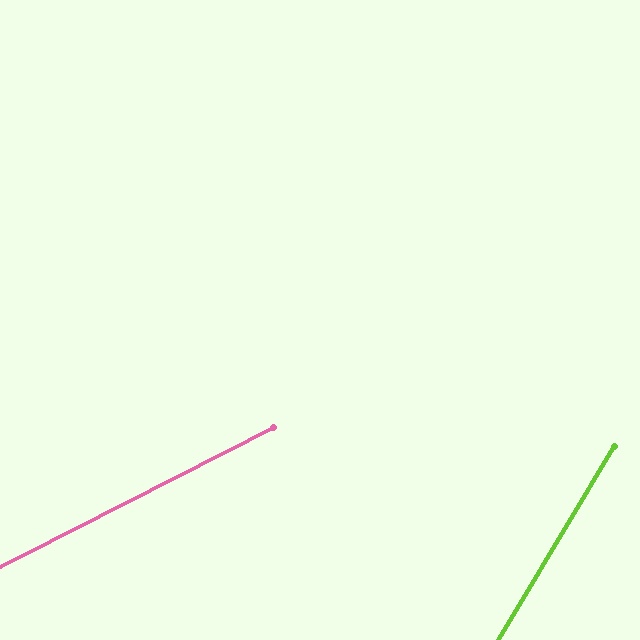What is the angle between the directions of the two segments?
Approximately 32 degrees.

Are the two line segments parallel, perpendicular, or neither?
Neither parallel nor perpendicular — they differ by about 32°.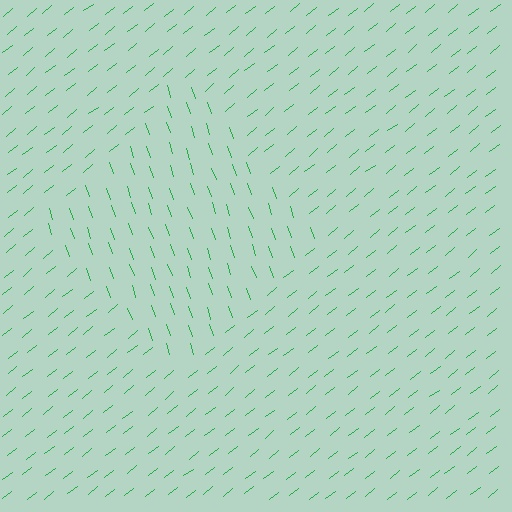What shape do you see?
I see a diamond.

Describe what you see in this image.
The image is filled with small green line segments. A diamond region in the image has lines oriented differently from the surrounding lines, creating a visible texture boundary.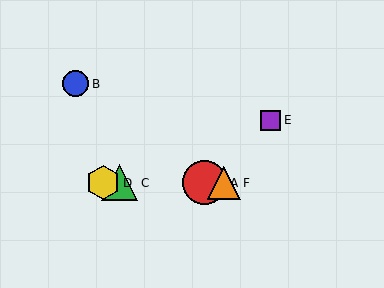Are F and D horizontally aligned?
Yes, both are at y≈183.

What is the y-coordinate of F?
Object F is at y≈183.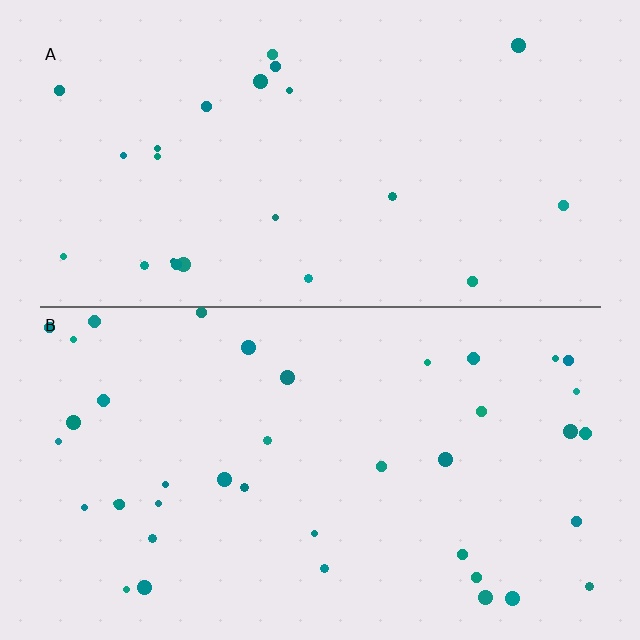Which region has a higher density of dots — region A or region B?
B (the bottom).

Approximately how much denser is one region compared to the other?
Approximately 1.7× — region B over region A.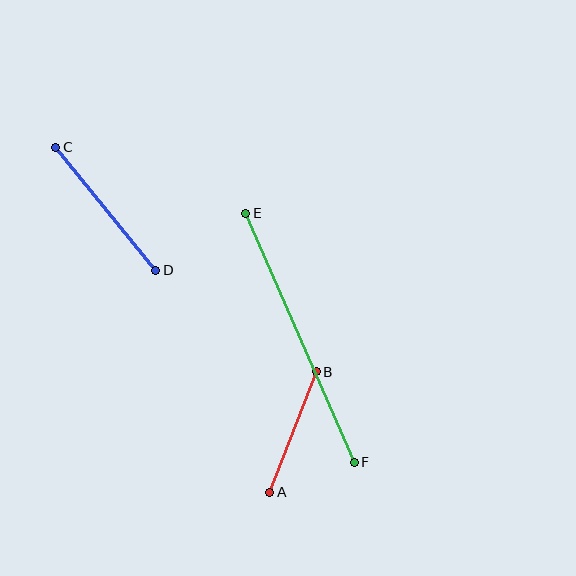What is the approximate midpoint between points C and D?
The midpoint is at approximately (106, 209) pixels.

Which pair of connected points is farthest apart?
Points E and F are farthest apart.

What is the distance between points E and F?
The distance is approximately 272 pixels.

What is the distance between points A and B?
The distance is approximately 129 pixels.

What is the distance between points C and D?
The distance is approximately 159 pixels.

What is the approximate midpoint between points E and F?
The midpoint is at approximately (300, 338) pixels.